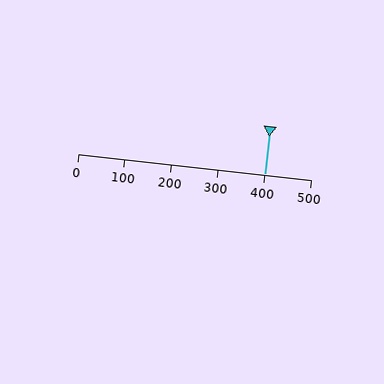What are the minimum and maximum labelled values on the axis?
The axis runs from 0 to 500.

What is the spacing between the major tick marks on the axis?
The major ticks are spaced 100 apart.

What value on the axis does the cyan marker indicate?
The marker indicates approximately 400.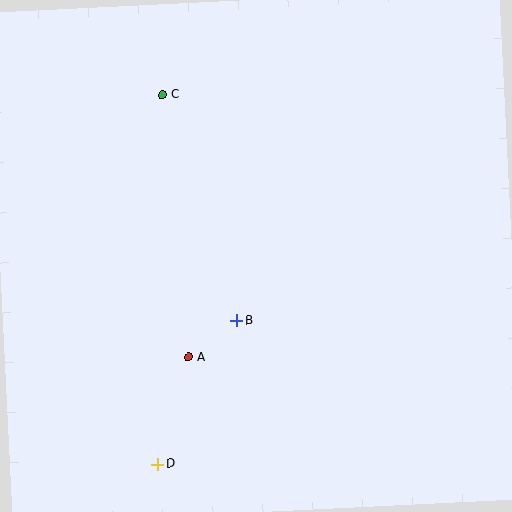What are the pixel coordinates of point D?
Point D is at (158, 464).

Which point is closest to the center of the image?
Point B at (237, 321) is closest to the center.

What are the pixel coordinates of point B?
Point B is at (237, 321).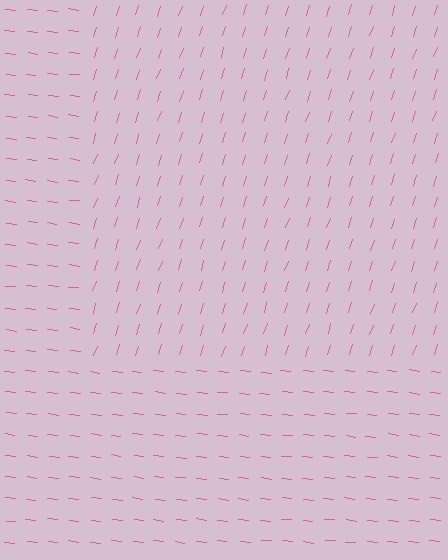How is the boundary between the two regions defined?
The boundary is defined purely by a change in line orientation (approximately 78 degrees difference). All lines are the same color and thickness.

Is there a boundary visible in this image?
Yes, there is a texture boundary formed by a change in line orientation.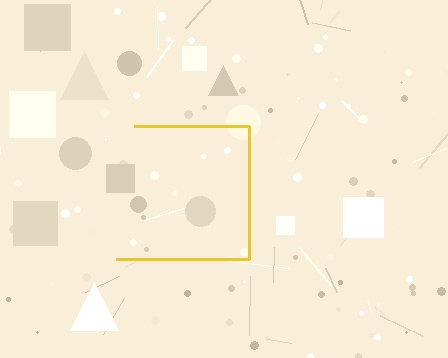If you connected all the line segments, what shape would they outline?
They would outline a square.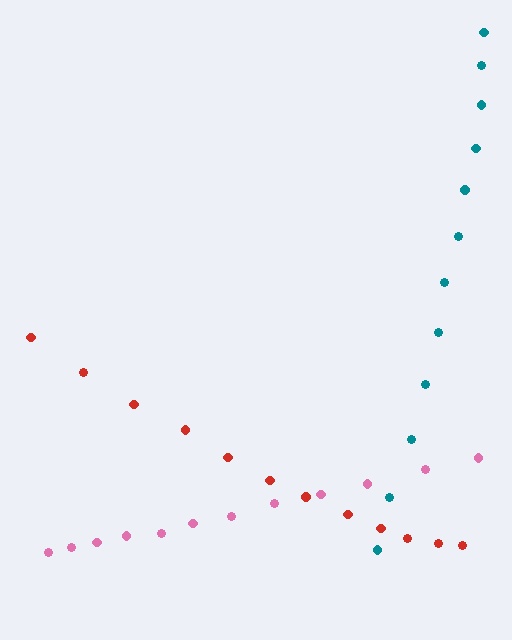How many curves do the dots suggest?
There are 3 distinct paths.